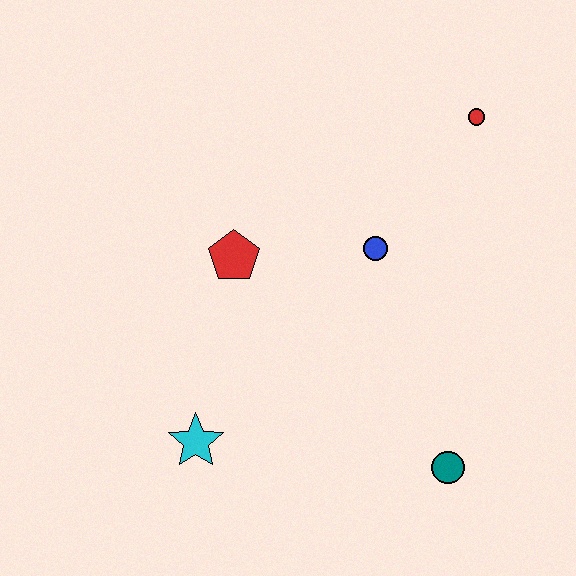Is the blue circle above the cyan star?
Yes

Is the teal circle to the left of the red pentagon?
No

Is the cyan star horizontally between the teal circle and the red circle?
No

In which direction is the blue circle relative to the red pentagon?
The blue circle is to the right of the red pentagon.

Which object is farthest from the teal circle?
The red circle is farthest from the teal circle.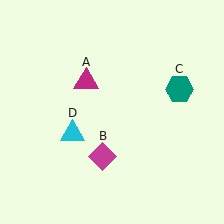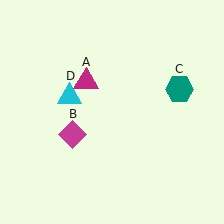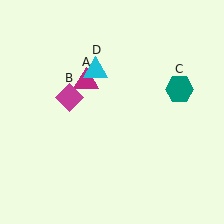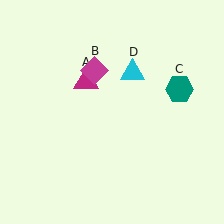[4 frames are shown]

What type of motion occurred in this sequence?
The magenta diamond (object B), cyan triangle (object D) rotated clockwise around the center of the scene.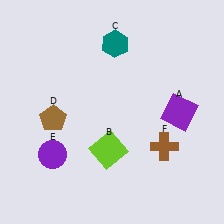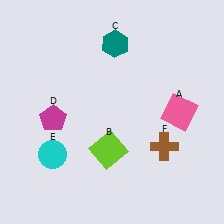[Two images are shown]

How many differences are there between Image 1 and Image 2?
There are 3 differences between the two images.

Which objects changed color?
A changed from purple to pink. D changed from brown to magenta. E changed from purple to cyan.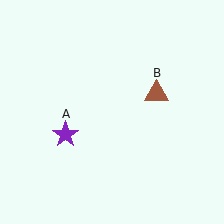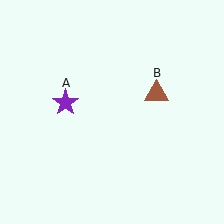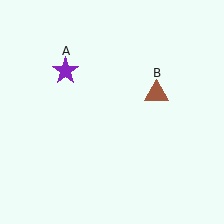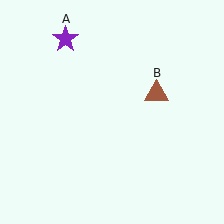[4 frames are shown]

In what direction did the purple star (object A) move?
The purple star (object A) moved up.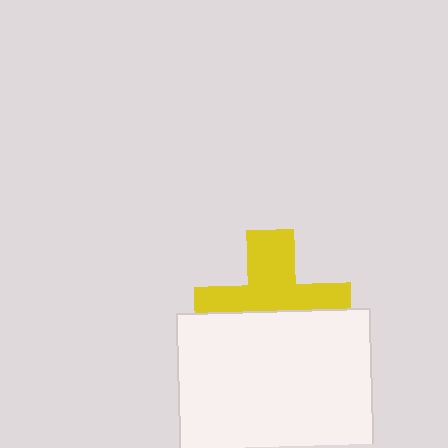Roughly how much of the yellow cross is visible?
About half of it is visible (roughly 52%).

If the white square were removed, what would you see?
You would see the complete yellow cross.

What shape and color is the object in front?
The object in front is a white square.